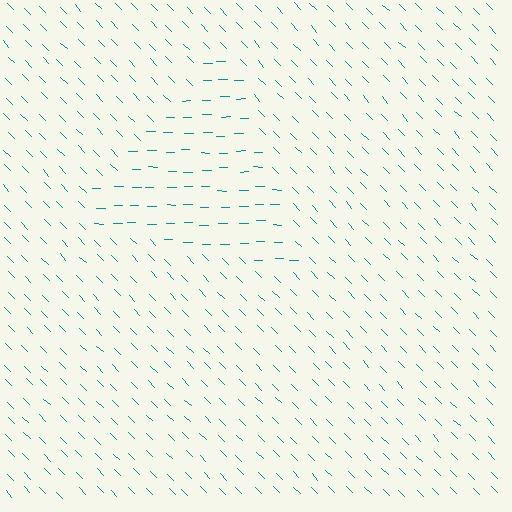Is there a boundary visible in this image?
Yes, there is a texture boundary formed by a change in line orientation.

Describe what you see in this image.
The image is filled with small teal line segments. A triangle region in the image has lines oriented differently from the surrounding lines, creating a visible texture boundary.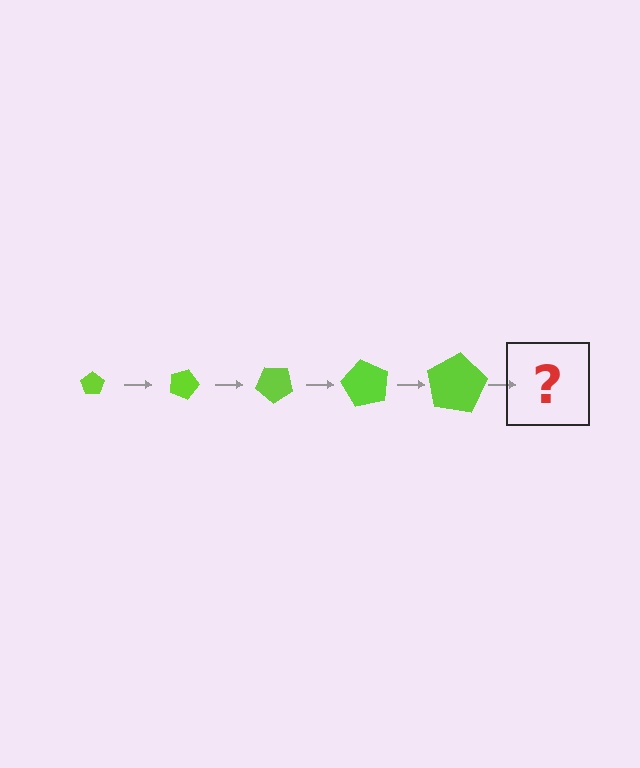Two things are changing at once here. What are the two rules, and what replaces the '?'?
The two rules are that the pentagon grows larger each step and it rotates 20 degrees each step. The '?' should be a pentagon, larger than the previous one and rotated 100 degrees from the start.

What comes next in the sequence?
The next element should be a pentagon, larger than the previous one and rotated 100 degrees from the start.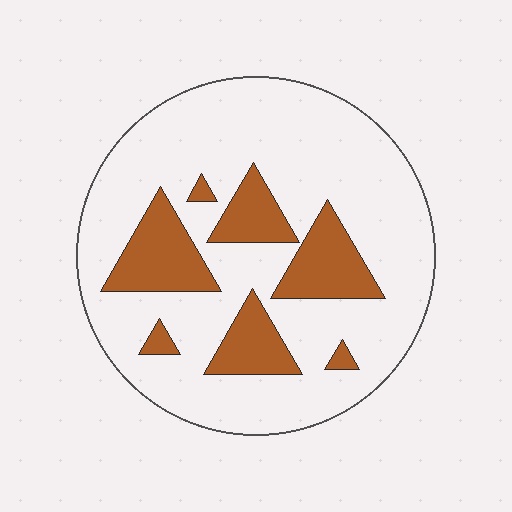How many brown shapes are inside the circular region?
7.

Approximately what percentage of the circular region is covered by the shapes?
Approximately 20%.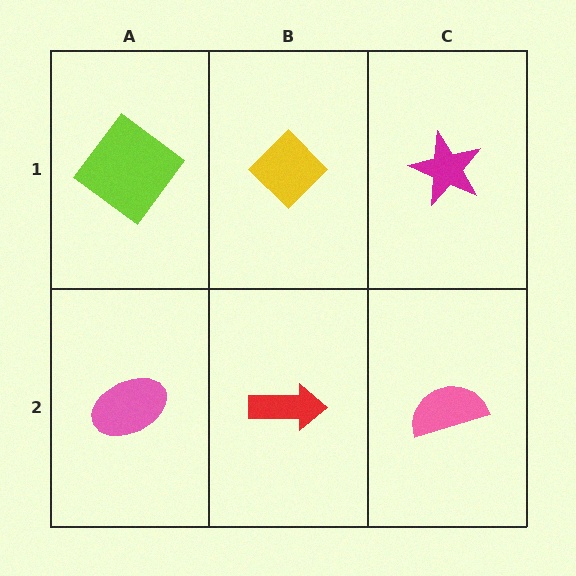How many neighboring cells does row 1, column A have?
2.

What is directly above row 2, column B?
A yellow diamond.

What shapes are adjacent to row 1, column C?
A pink semicircle (row 2, column C), a yellow diamond (row 1, column B).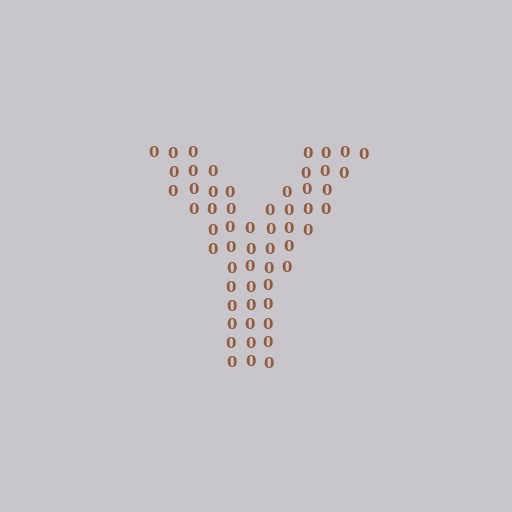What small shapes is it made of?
It is made of small digit 0's.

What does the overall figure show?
The overall figure shows the letter Y.